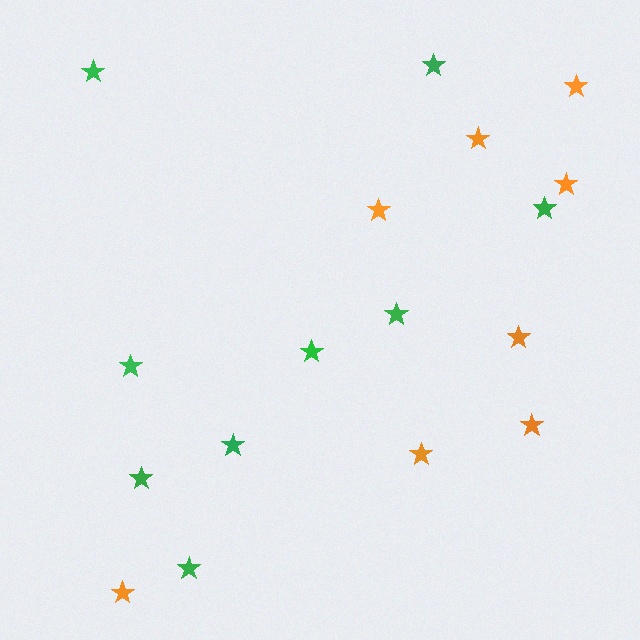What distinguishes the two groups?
There are 2 groups: one group of green stars (9) and one group of orange stars (8).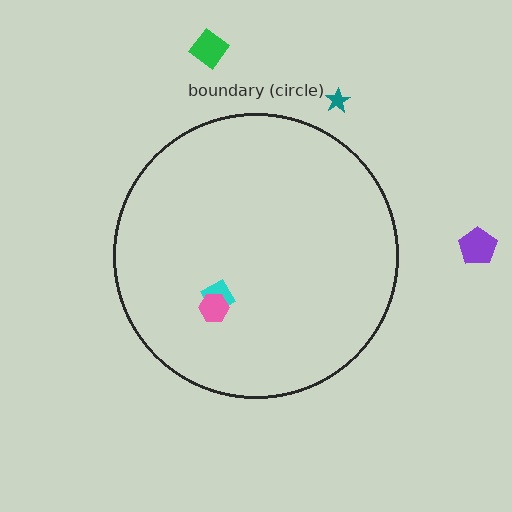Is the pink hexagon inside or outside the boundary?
Inside.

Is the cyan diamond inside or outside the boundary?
Inside.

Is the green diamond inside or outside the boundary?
Outside.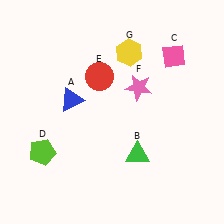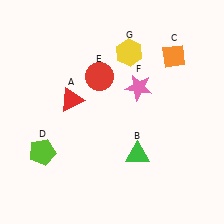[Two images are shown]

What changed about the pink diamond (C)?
In Image 1, C is pink. In Image 2, it changed to orange.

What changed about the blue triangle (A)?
In Image 1, A is blue. In Image 2, it changed to red.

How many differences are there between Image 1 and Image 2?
There are 2 differences between the two images.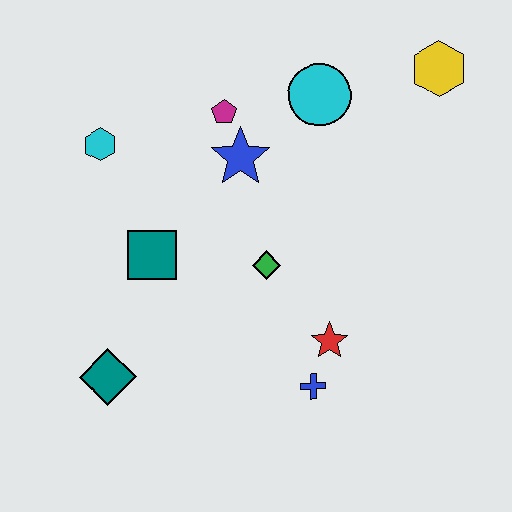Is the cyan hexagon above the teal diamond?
Yes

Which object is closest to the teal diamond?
The teal square is closest to the teal diamond.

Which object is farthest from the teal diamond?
The yellow hexagon is farthest from the teal diamond.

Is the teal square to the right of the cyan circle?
No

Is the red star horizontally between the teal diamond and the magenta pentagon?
No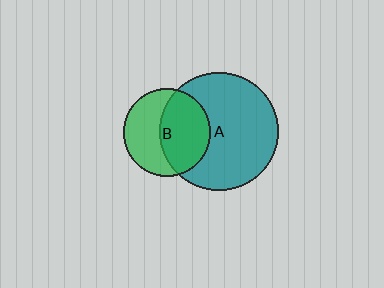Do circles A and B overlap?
Yes.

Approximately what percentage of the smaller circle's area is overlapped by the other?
Approximately 50%.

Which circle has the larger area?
Circle A (teal).